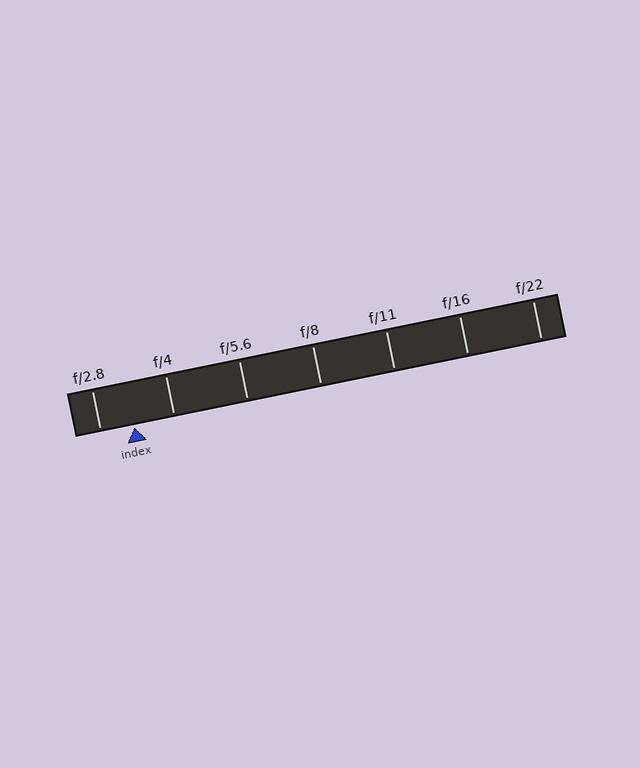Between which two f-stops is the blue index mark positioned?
The index mark is between f/2.8 and f/4.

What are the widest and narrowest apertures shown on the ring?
The widest aperture shown is f/2.8 and the narrowest is f/22.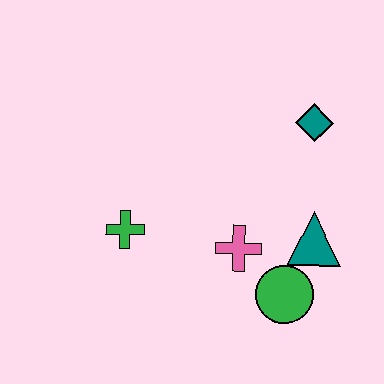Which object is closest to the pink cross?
The green circle is closest to the pink cross.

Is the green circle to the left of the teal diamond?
Yes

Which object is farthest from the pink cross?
The teal diamond is farthest from the pink cross.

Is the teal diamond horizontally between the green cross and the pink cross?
No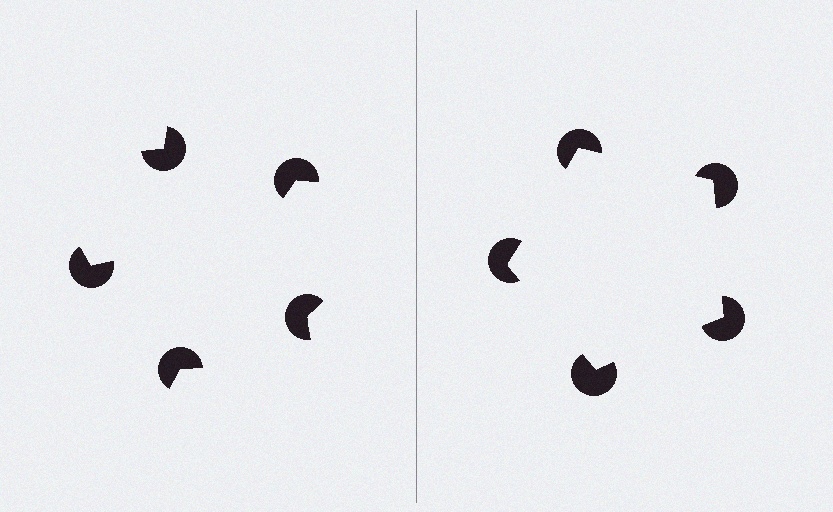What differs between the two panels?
The pac-man discs are positioned identically on both sides; only the wedge orientations differ. On the right they align to a pentagon; on the left they are misaligned.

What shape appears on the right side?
An illusory pentagon.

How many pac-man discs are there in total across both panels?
10 — 5 on each side.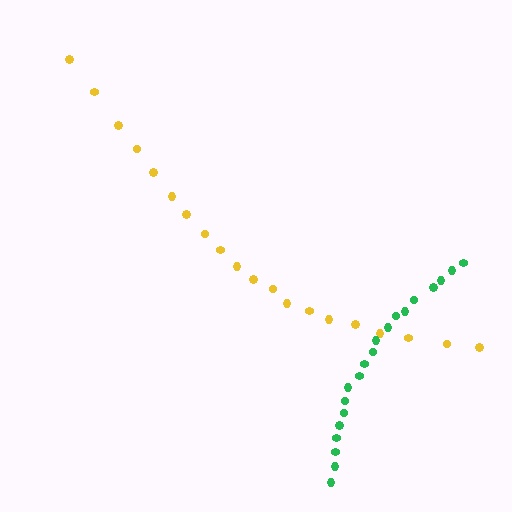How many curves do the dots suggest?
There are 2 distinct paths.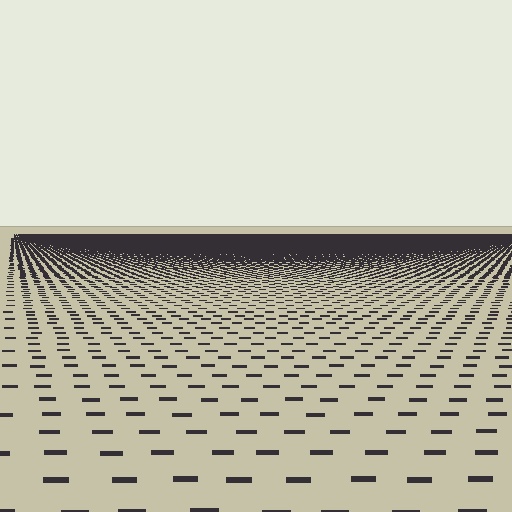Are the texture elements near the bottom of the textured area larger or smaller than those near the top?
Larger. Near the bottom, elements are closer to the viewer and appear at a bigger on-screen size.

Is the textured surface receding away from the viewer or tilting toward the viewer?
The surface is receding away from the viewer. Texture elements get smaller and denser toward the top.